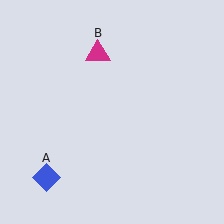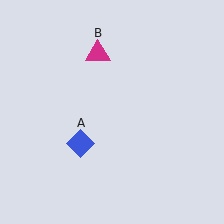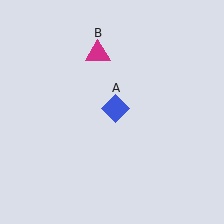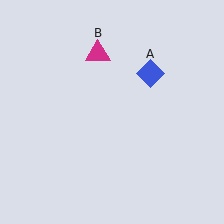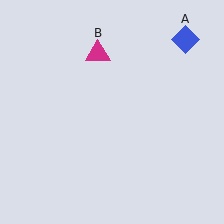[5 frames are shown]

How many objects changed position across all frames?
1 object changed position: blue diamond (object A).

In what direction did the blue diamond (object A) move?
The blue diamond (object A) moved up and to the right.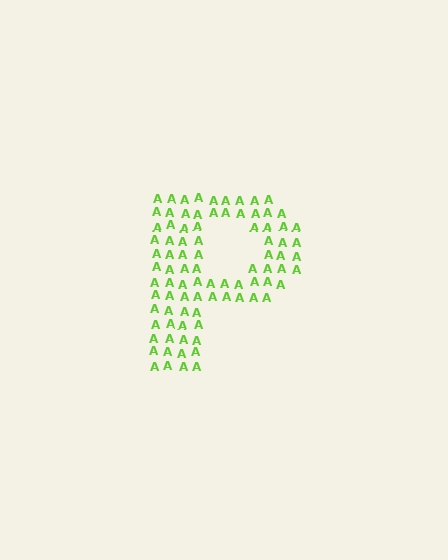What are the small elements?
The small elements are letter A's.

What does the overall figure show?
The overall figure shows the letter P.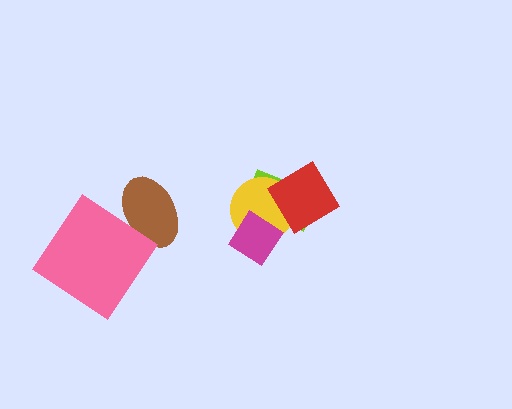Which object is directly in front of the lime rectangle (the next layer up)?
The yellow circle is directly in front of the lime rectangle.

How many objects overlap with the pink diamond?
1 object overlaps with the pink diamond.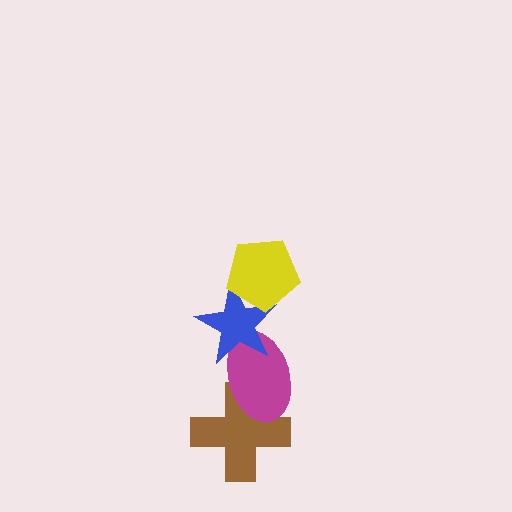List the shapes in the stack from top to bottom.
From top to bottom: the yellow pentagon, the blue star, the magenta ellipse, the brown cross.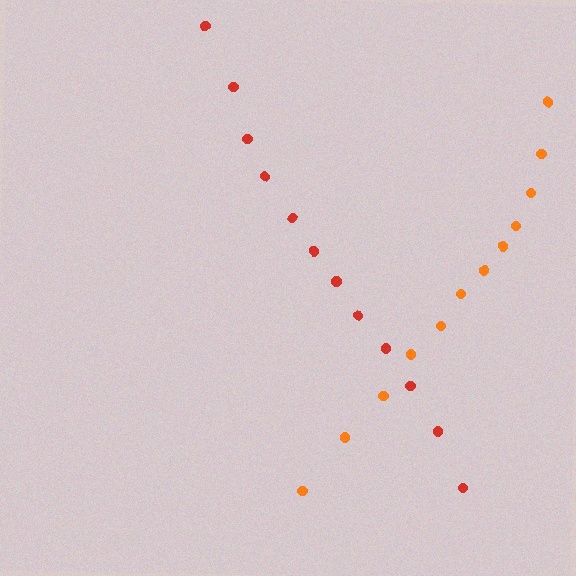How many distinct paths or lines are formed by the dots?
There are 2 distinct paths.